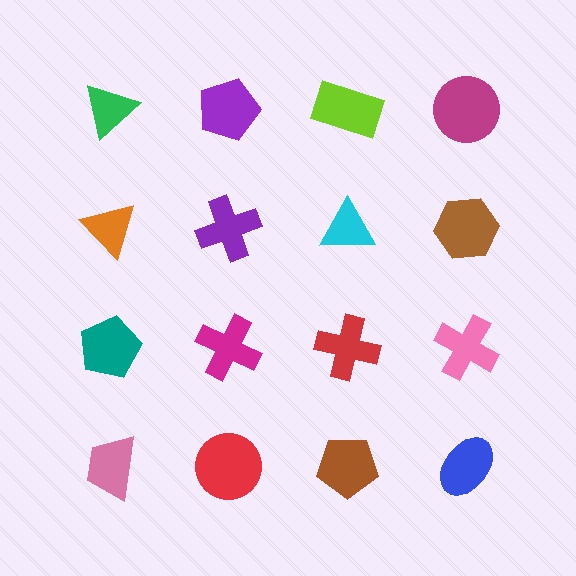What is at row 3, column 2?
A magenta cross.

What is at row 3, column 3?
A red cross.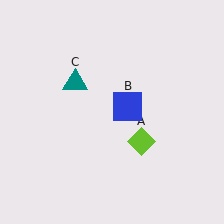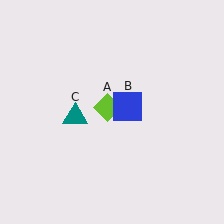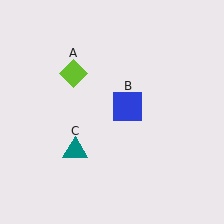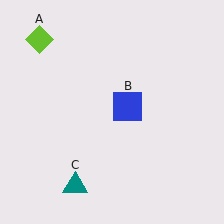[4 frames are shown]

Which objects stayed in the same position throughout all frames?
Blue square (object B) remained stationary.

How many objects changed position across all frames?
2 objects changed position: lime diamond (object A), teal triangle (object C).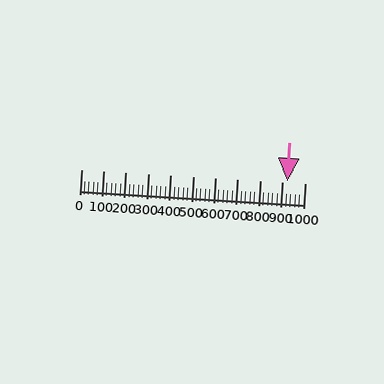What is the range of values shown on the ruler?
The ruler shows values from 0 to 1000.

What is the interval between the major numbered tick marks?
The major tick marks are spaced 100 units apart.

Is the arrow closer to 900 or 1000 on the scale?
The arrow is closer to 900.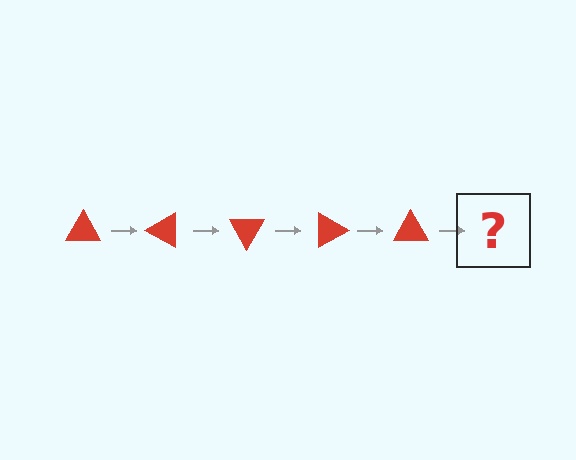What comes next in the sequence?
The next element should be a red triangle rotated 150 degrees.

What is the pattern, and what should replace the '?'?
The pattern is that the triangle rotates 30 degrees each step. The '?' should be a red triangle rotated 150 degrees.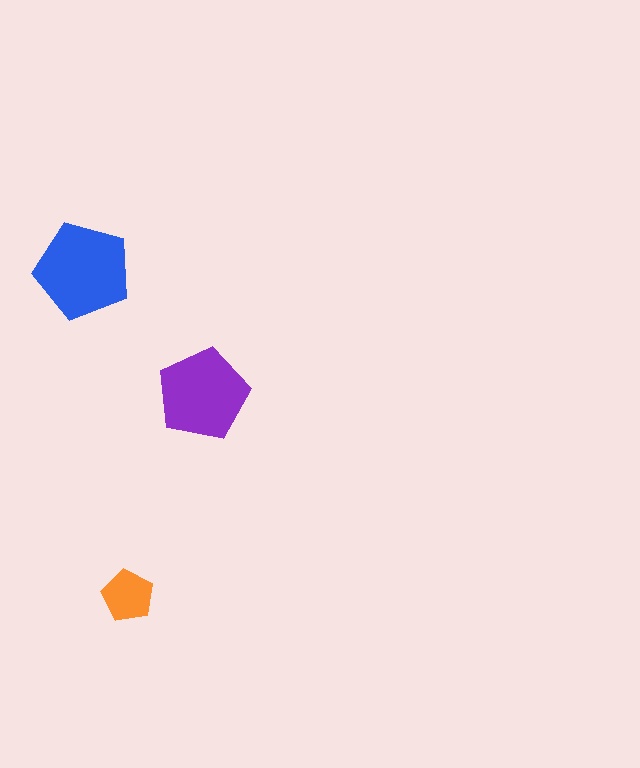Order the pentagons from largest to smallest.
the blue one, the purple one, the orange one.